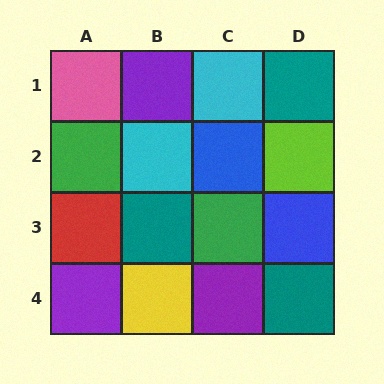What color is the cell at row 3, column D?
Blue.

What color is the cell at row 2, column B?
Cyan.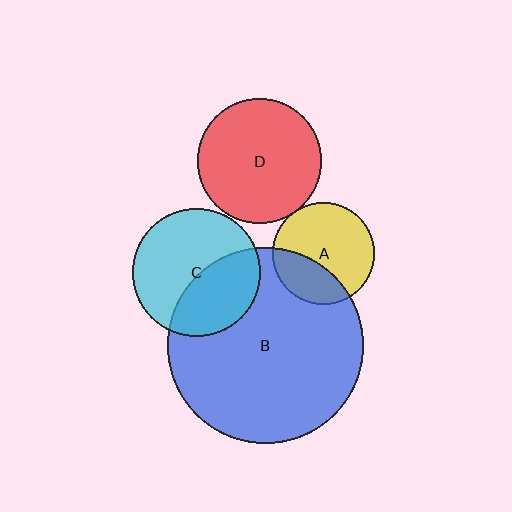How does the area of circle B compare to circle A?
Approximately 3.7 times.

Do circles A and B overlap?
Yes.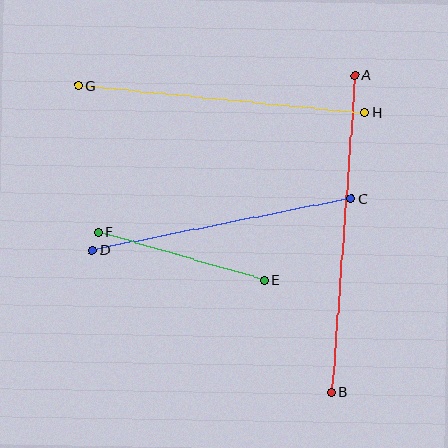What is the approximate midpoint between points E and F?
The midpoint is at approximately (181, 256) pixels.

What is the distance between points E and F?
The distance is approximately 173 pixels.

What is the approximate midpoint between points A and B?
The midpoint is at approximately (343, 234) pixels.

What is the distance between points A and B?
The distance is approximately 318 pixels.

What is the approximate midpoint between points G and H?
The midpoint is at approximately (221, 99) pixels.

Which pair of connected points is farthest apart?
Points A and B are farthest apart.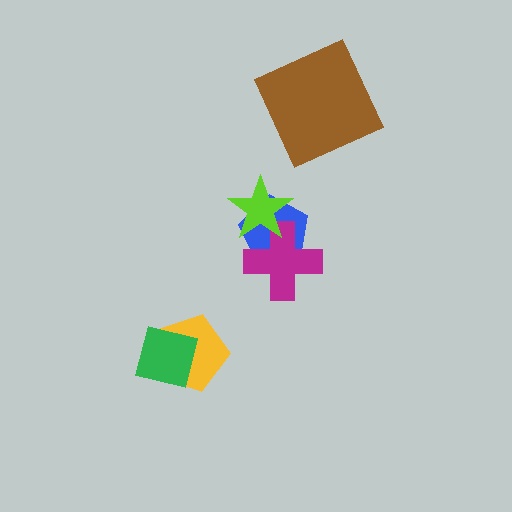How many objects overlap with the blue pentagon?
2 objects overlap with the blue pentagon.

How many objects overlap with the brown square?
0 objects overlap with the brown square.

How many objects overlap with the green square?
1 object overlaps with the green square.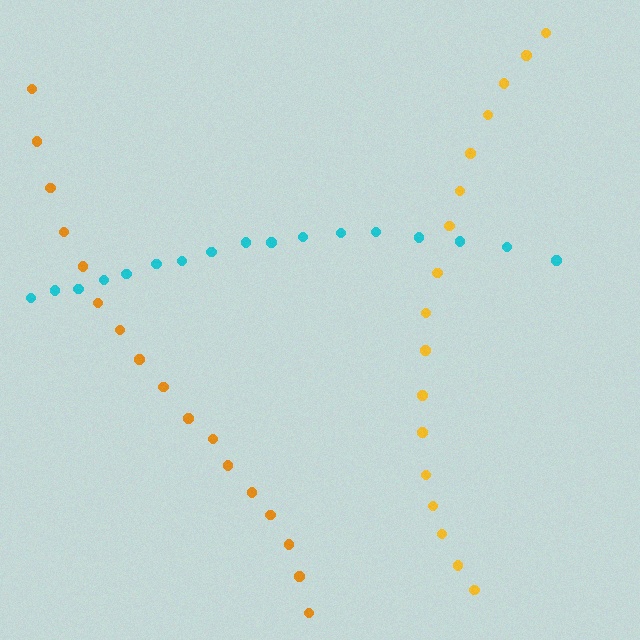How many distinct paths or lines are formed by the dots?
There are 3 distinct paths.